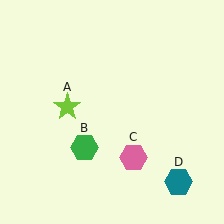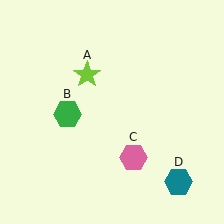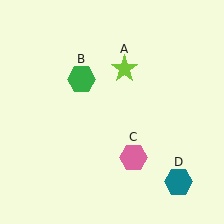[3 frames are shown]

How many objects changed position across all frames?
2 objects changed position: lime star (object A), green hexagon (object B).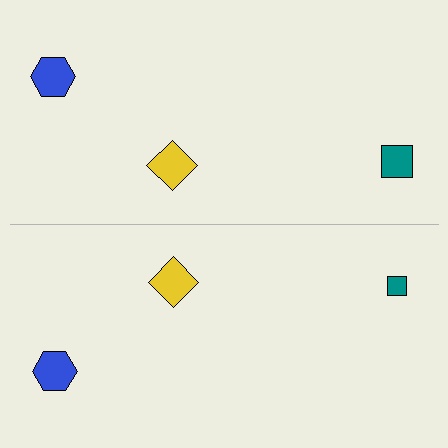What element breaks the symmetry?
The teal square on the bottom side has a different size than its mirror counterpart.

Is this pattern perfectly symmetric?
No, the pattern is not perfectly symmetric. The teal square on the bottom side has a different size than its mirror counterpart.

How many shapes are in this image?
There are 6 shapes in this image.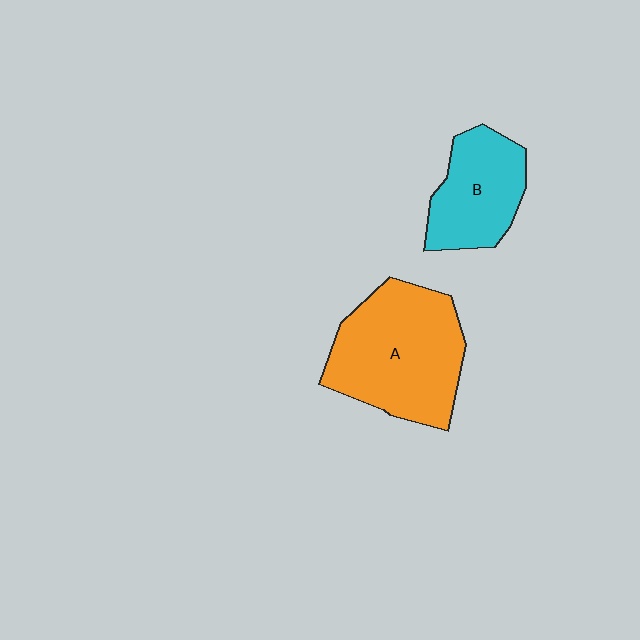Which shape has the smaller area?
Shape B (cyan).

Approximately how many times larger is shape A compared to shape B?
Approximately 1.6 times.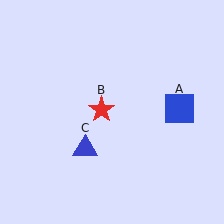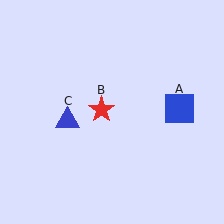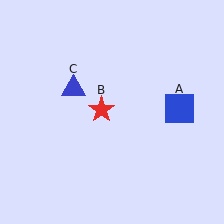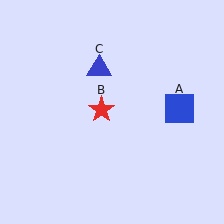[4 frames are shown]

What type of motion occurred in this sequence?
The blue triangle (object C) rotated clockwise around the center of the scene.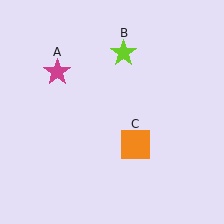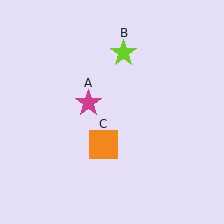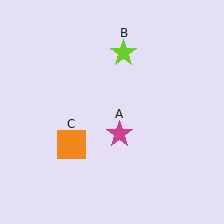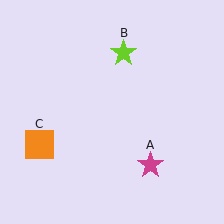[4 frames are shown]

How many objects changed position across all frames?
2 objects changed position: magenta star (object A), orange square (object C).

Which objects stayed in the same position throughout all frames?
Lime star (object B) remained stationary.